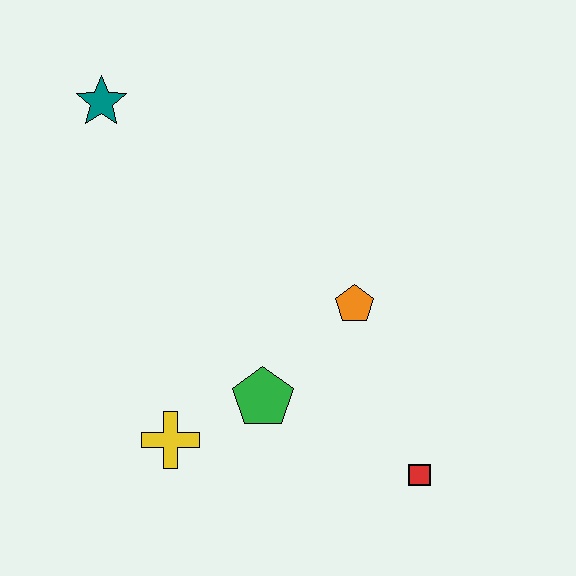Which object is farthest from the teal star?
The red square is farthest from the teal star.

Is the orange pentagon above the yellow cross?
Yes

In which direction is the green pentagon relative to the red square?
The green pentagon is to the left of the red square.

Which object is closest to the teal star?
The orange pentagon is closest to the teal star.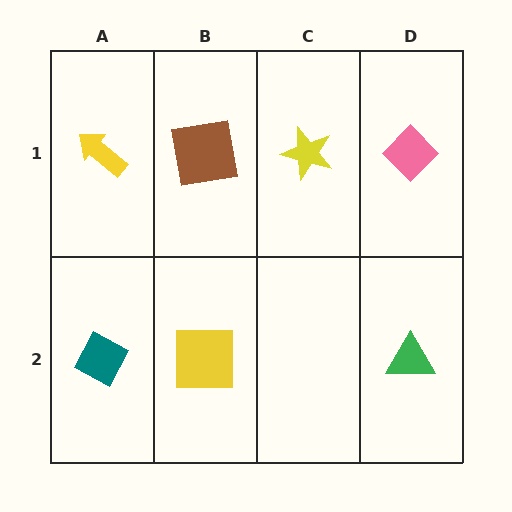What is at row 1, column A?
A yellow arrow.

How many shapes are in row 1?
4 shapes.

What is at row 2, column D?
A green triangle.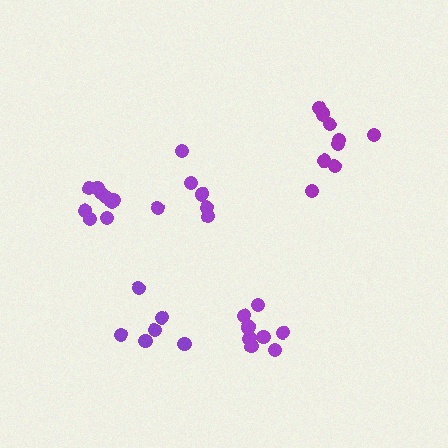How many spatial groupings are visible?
There are 5 spatial groupings.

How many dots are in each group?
Group 1: 9 dots, Group 2: 6 dots, Group 3: 9 dots, Group 4: 9 dots, Group 5: 6 dots (39 total).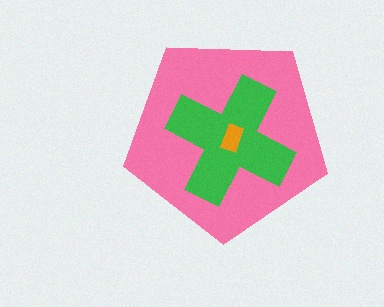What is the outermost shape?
The pink pentagon.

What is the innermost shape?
The orange rectangle.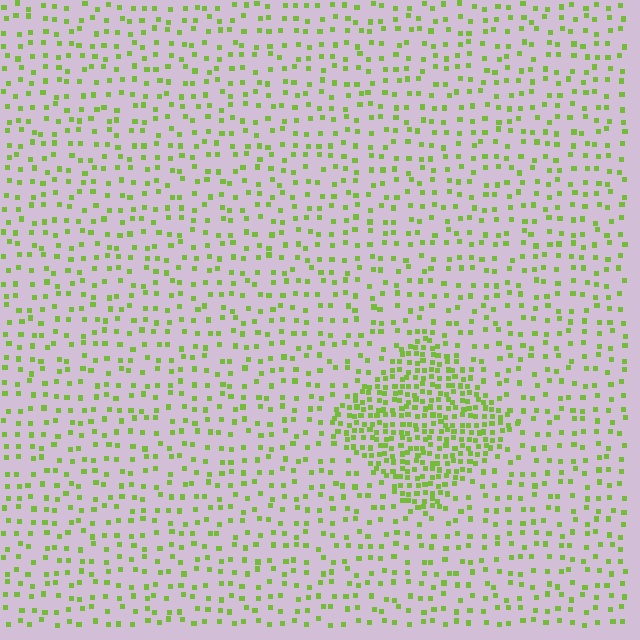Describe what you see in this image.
The image contains small lime elements arranged at two different densities. A diamond-shaped region is visible where the elements are more densely packed than the surrounding area.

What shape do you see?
I see a diamond.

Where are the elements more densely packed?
The elements are more densely packed inside the diamond boundary.